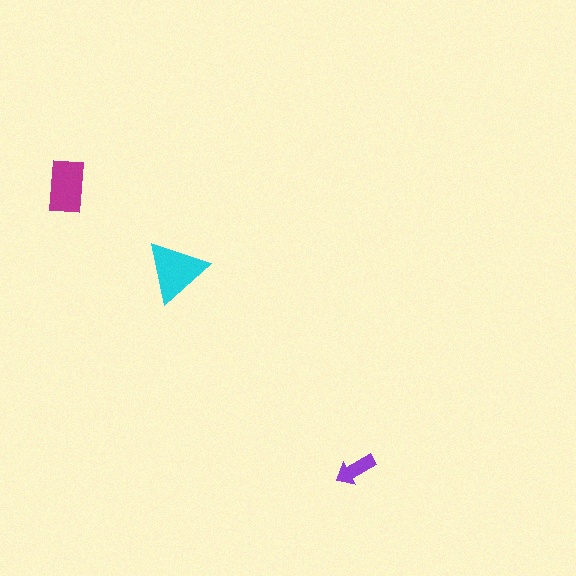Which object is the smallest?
The purple arrow.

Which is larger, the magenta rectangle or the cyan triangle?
The cyan triangle.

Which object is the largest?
The cyan triangle.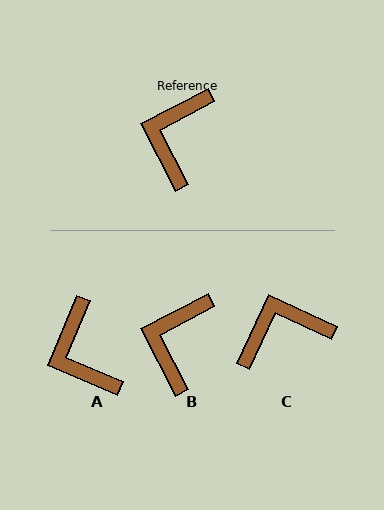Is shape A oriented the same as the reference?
No, it is off by about 40 degrees.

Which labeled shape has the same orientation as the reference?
B.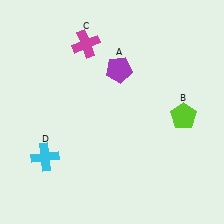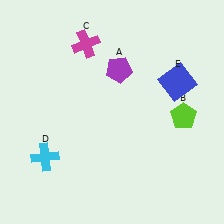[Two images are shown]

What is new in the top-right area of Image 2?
A blue square (E) was added in the top-right area of Image 2.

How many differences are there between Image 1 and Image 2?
There is 1 difference between the two images.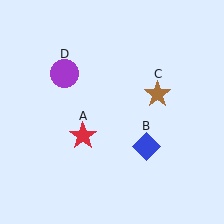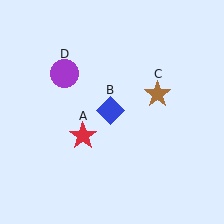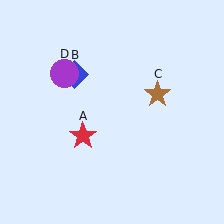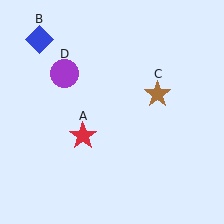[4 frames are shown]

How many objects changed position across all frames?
1 object changed position: blue diamond (object B).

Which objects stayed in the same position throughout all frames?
Red star (object A) and brown star (object C) and purple circle (object D) remained stationary.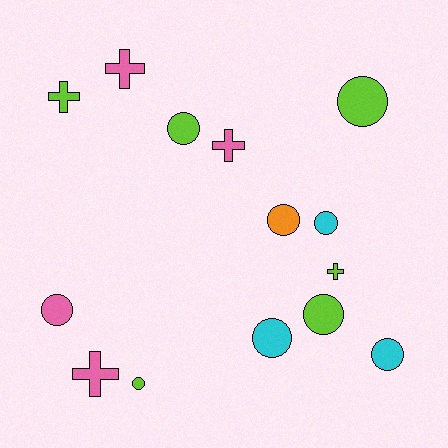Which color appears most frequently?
Lime, with 6 objects.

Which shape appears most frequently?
Circle, with 9 objects.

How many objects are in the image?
There are 14 objects.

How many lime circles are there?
There are 4 lime circles.